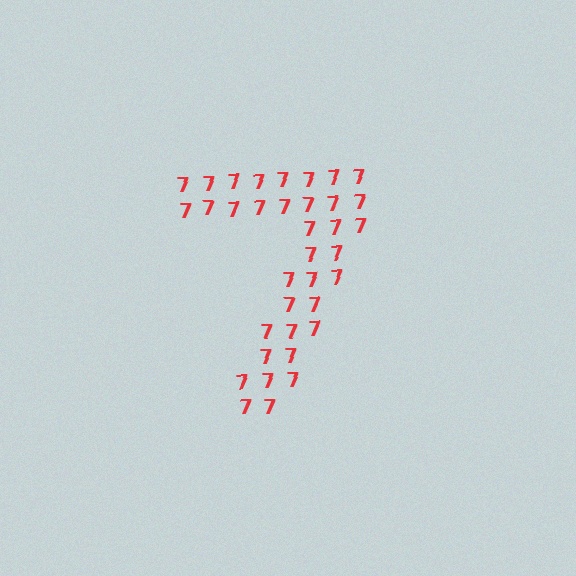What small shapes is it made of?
It is made of small digit 7's.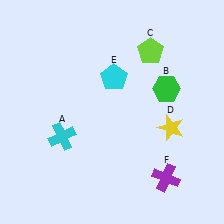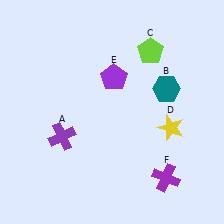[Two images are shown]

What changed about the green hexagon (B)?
In Image 1, B is green. In Image 2, it changed to teal.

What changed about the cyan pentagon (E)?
In Image 1, E is cyan. In Image 2, it changed to purple.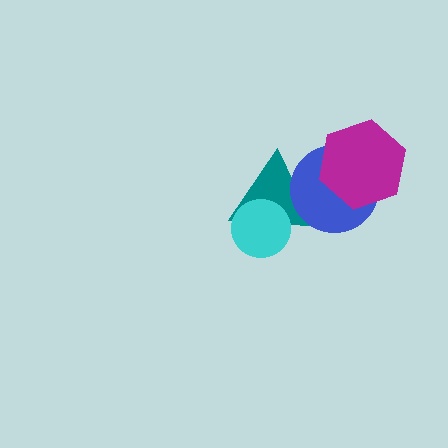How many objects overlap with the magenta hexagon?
1 object overlaps with the magenta hexagon.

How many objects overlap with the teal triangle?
2 objects overlap with the teal triangle.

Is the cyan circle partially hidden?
No, no other shape covers it.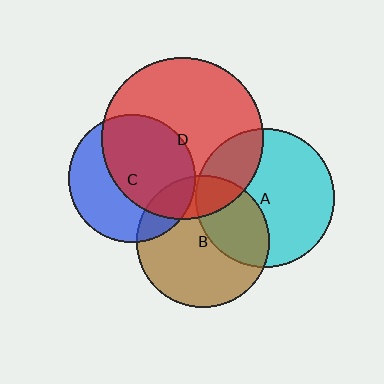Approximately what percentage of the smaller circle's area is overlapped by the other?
Approximately 35%.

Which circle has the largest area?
Circle D (red).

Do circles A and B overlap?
Yes.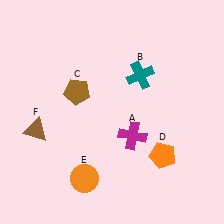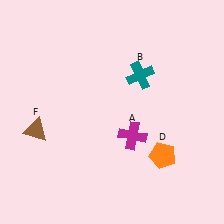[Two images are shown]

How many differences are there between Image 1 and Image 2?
There are 2 differences between the two images.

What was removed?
The orange circle (E), the brown pentagon (C) were removed in Image 2.